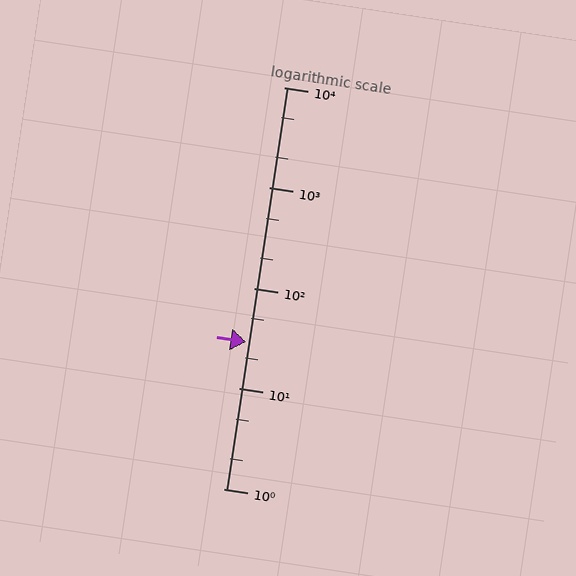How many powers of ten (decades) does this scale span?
The scale spans 4 decades, from 1 to 10000.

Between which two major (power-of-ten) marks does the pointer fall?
The pointer is between 10 and 100.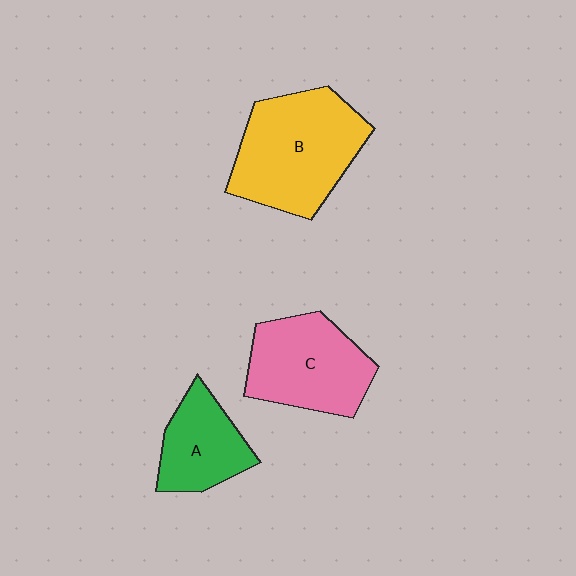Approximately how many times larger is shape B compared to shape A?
Approximately 1.8 times.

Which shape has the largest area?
Shape B (yellow).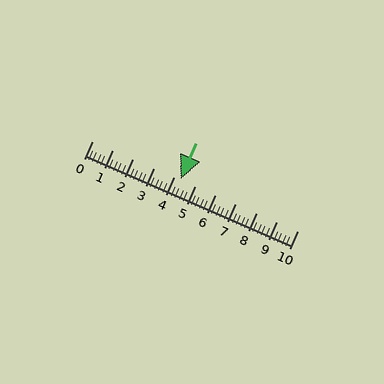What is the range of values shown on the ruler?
The ruler shows values from 0 to 10.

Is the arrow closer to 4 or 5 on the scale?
The arrow is closer to 4.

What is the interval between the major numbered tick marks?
The major tick marks are spaced 1 units apart.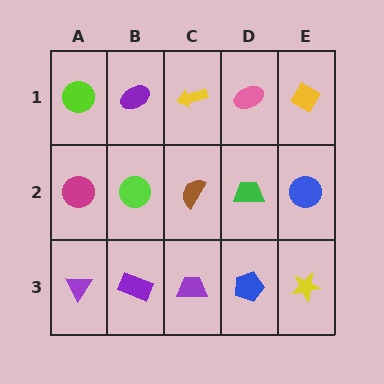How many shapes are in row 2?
5 shapes.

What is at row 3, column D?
A blue pentagon.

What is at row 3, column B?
A purple rectangle.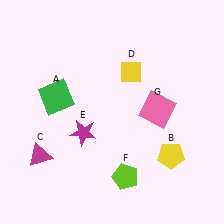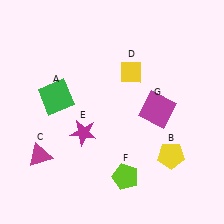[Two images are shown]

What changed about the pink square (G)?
In Image 1, G is pink. In Image 2, it changed to magenta.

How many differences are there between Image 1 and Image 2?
There is 1 difference between the two images.